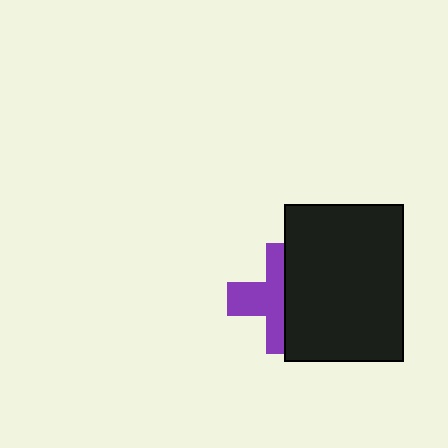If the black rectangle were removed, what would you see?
You would see the complete purple cross.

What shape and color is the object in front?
The object in front is a black rectangle.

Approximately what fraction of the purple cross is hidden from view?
Roughly 48% of the purple cross is hidden behind the black rectangle.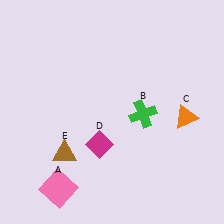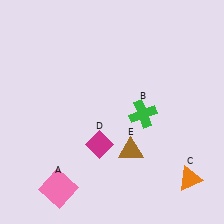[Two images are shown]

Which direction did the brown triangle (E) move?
The brown triangle (E) moved right.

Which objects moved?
The objects that moved are: the orange triangle (C), the brown triangle (E).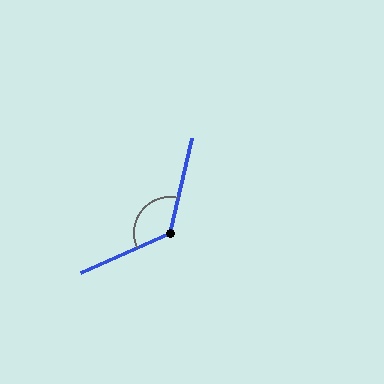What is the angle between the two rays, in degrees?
Approximately 127 degrees.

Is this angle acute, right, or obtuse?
It is obtuse.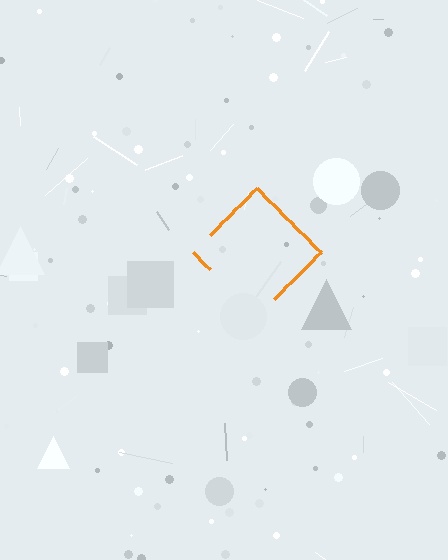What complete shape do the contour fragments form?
The contour fragments form a diamond.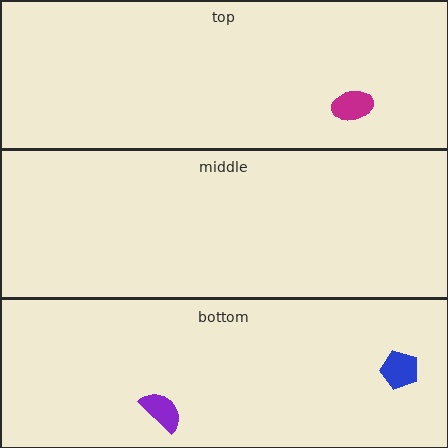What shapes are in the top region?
The magenta ellipse.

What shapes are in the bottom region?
The blue pentagon, the purple semicircle.